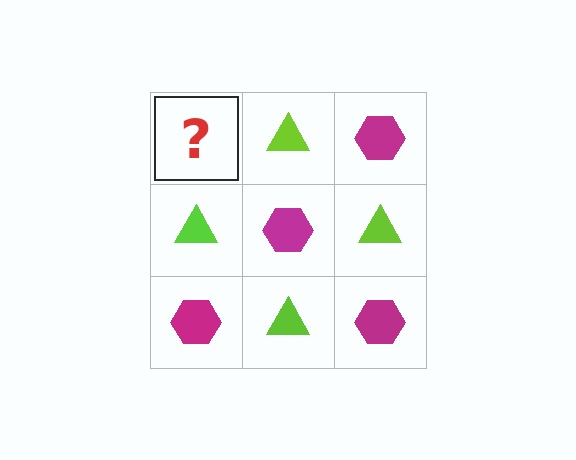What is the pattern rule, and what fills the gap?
The rule is that it alternates magenta hexagon and lime triangle in a checkerboard pattern. The gap should be filled with a magenta hexagon.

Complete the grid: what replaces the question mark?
The question mark should be replaced with a magenta hexagon.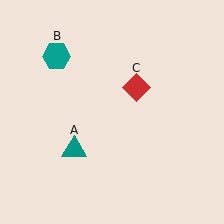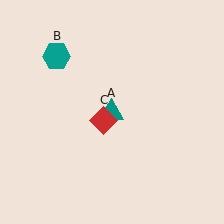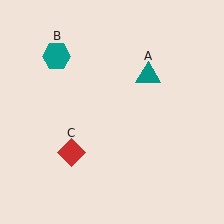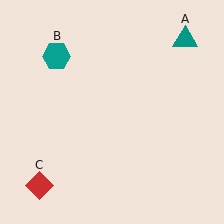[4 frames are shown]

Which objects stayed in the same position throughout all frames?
Teal hexagon (object B) remained stationary.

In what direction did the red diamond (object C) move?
The red diamond (object C) moved down and to the left.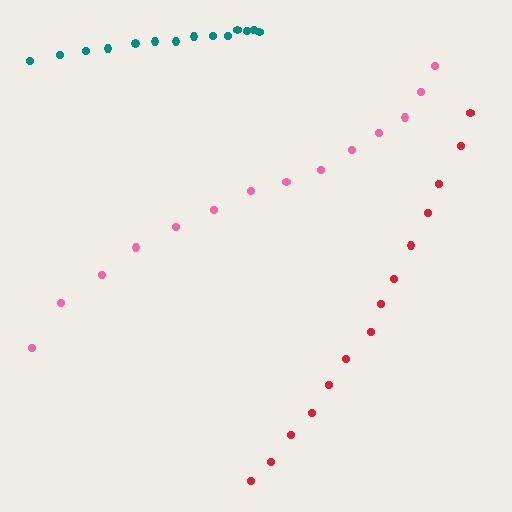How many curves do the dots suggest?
There are 3 distinct paths.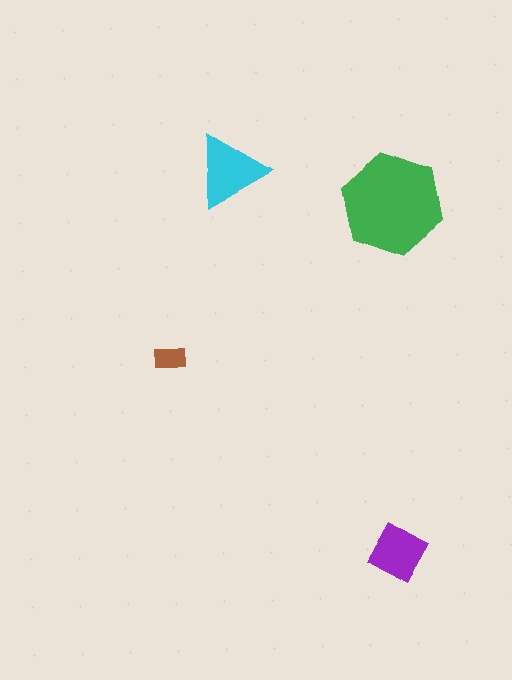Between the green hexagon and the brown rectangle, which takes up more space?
The green hexagon.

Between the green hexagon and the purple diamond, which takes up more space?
The green hexagon.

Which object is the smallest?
The brown rectangle.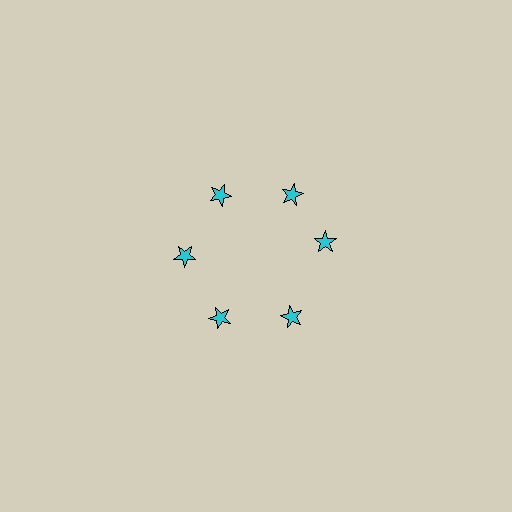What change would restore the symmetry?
The symmetry would be restored by rotating it back into even spacing with its neighbors so that all 6 stars sit at equal angles and equal distance from the center.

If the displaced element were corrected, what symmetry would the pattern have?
It would have 6-fold rotational symmetry — the pattern would map onto itself every 60 degrees.